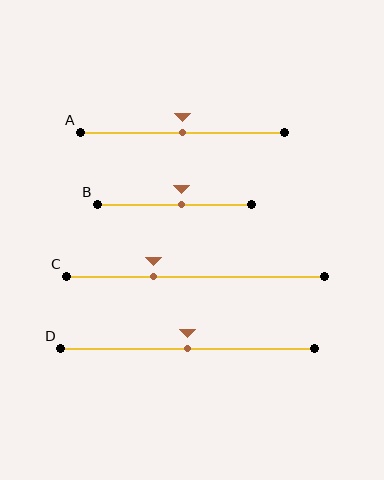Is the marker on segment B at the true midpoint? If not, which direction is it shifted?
No, the marker on segment B is shifted to the right by about 5% of the segment length.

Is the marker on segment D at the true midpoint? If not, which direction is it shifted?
Yes, the marker on segment D is at the true midpoint.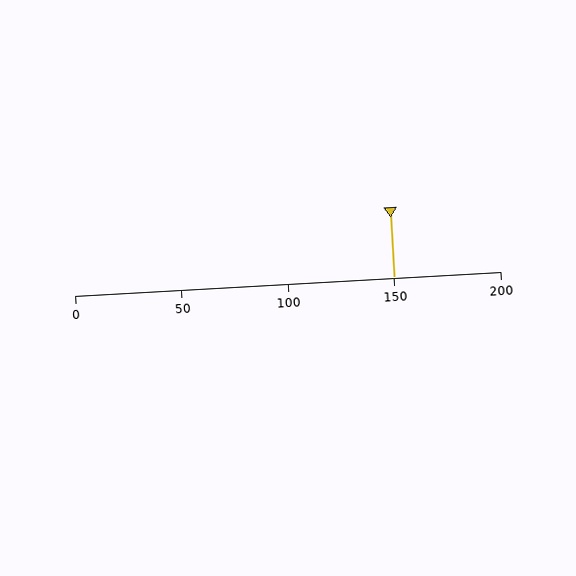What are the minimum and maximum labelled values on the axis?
The axis runs from 0 to 200.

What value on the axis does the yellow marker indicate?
The marker indicates approximately 150.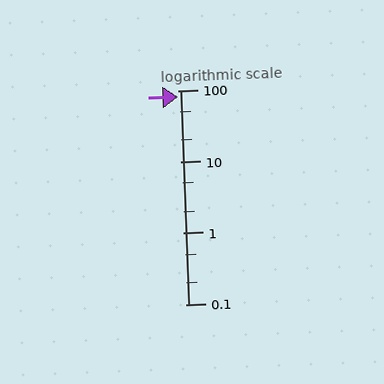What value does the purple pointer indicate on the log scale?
The pointer indicates approximately 82.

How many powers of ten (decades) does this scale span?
The scale spans 3 decades, from 0.1 to 100.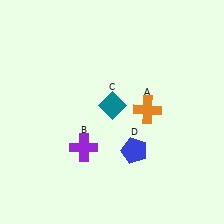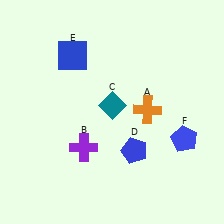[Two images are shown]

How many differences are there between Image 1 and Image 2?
There are 2 differences between the two images.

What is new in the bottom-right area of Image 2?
A blue pentagon (F) was added in the bottom-right area of Image 2.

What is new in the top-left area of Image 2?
A blue square (E) was added in the top-left area of Image 2.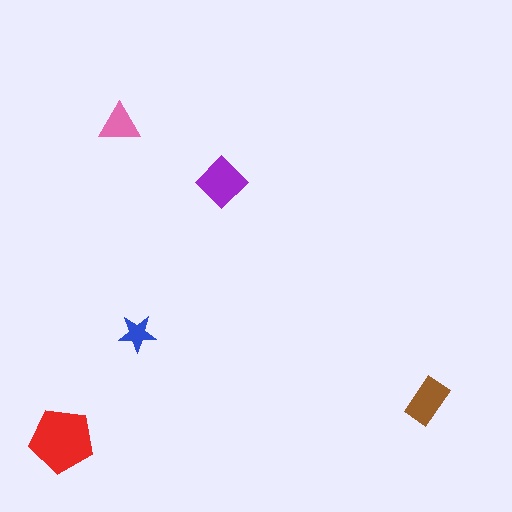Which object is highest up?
The pink triangle is topmost.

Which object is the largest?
The red pentagon.